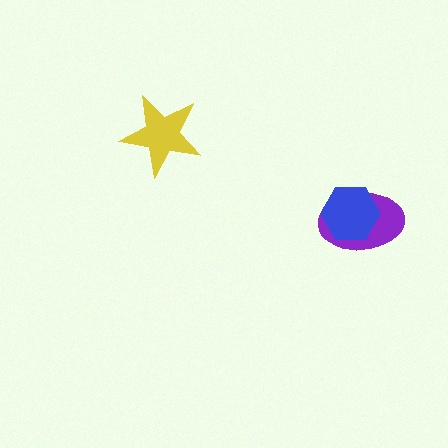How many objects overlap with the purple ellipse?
1 object overlaps with the purple ellipse.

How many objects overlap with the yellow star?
0 objects overlap with the yellow star.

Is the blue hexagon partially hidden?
No, no other shape covers it.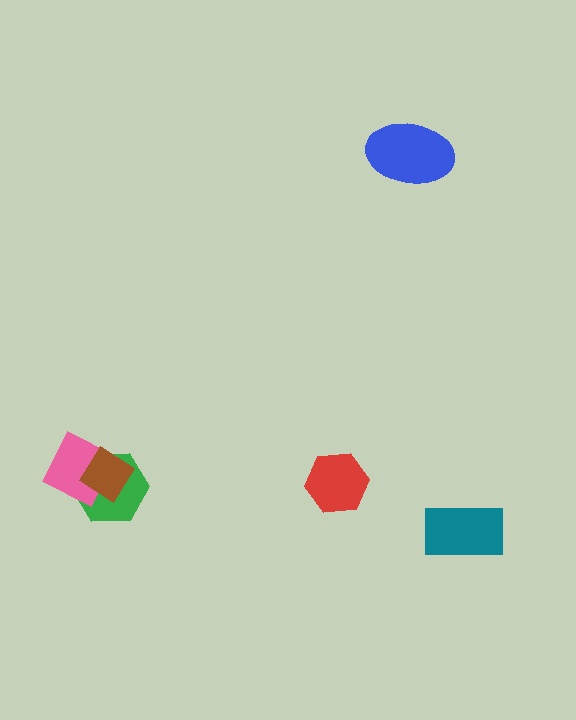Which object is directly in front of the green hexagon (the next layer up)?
The pink diamond is directly in front of the green hexagon.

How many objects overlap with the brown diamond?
2 objects overlap with the brown diamond.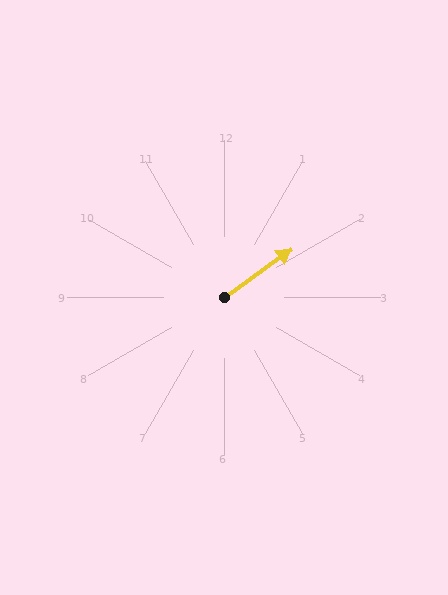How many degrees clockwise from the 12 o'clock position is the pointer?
Approximately 54 degrees.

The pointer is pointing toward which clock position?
Roughly 2 o'clock.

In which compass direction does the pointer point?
Northeast.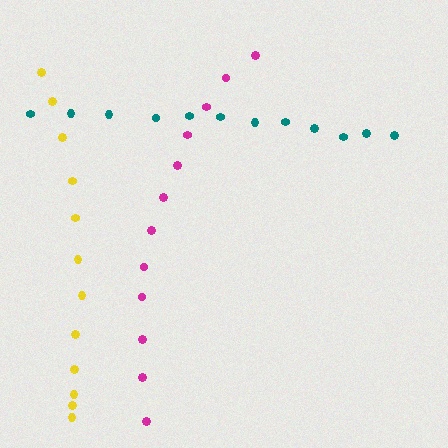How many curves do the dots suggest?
There are 3 distinct paths.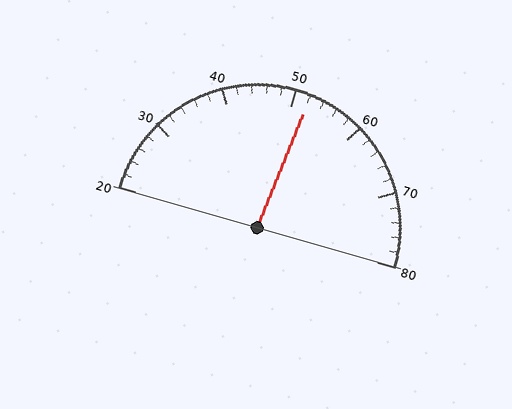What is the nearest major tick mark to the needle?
The nearest major tick mark is 50.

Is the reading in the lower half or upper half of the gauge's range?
The reading is in the upper half of the range (20 to 80).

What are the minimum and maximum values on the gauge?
The gauge ranges from 20 to 80.